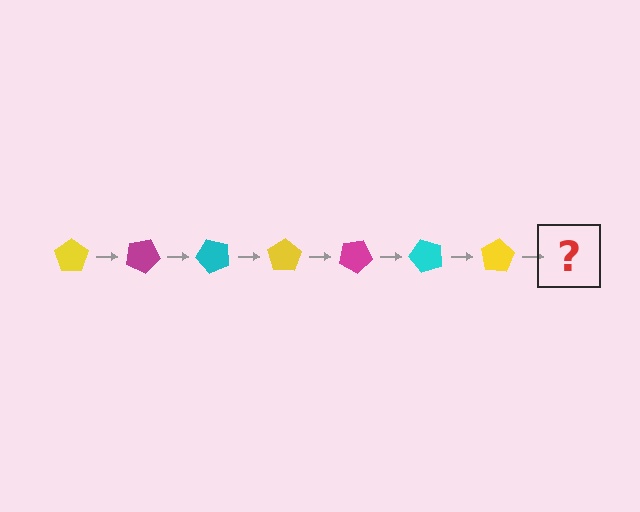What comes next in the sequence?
The next element should be a magenta pentagon, rotated 175 degrees from the start.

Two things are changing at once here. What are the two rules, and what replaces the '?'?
The two rules are that it rotates 25 degrees each step and the color cycles through yellow, magenta, and cyan. The '?' should be a magenta pentagon, rotated 175 degrees from the start.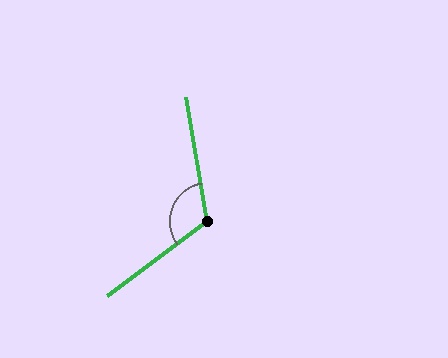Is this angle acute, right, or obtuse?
It is obtuse.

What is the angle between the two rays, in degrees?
Approximately 117 degrees.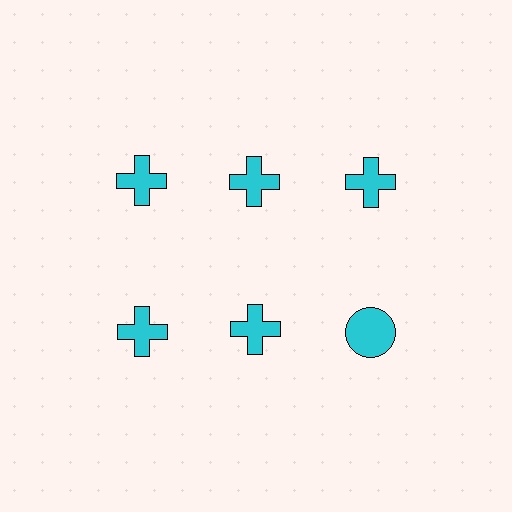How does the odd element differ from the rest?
It has a different shape: circle instead of cross.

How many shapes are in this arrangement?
There are 6 shapes arranged in a grid pattern.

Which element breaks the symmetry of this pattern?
The cyan circle in the second row, center column breaks the symmetry. All other shapes are cyan crosses.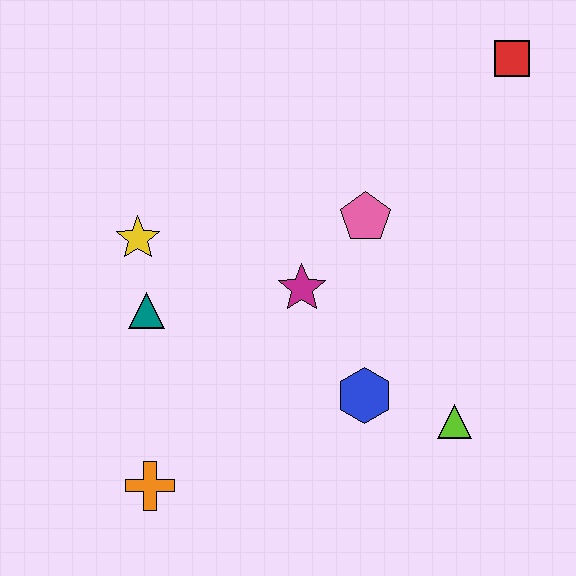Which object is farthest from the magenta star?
The red square is farthest from the magenta star.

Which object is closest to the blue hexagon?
The lime triangle is closest to the blue hexagon.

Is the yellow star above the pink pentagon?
No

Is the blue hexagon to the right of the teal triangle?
Yes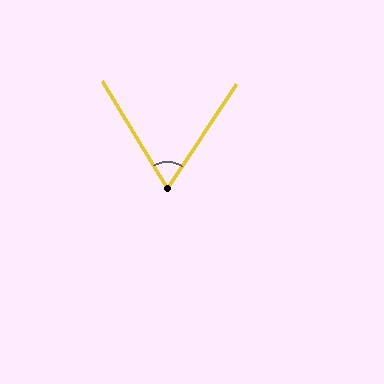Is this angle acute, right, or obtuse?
It is acute.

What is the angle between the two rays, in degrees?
Approximately 65 degrees.